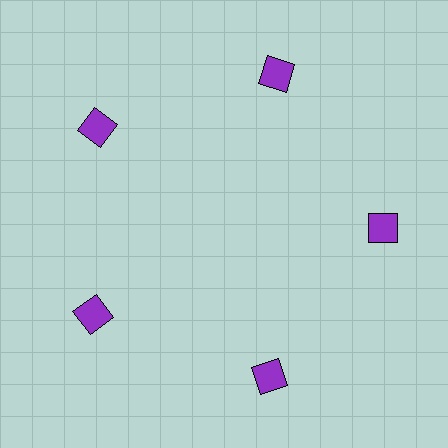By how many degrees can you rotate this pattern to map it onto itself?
The pattern maps onto itself every 72 degrees of rotation.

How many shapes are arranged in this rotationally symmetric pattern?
There are 5 shapes, arranged in 5 groups of 1.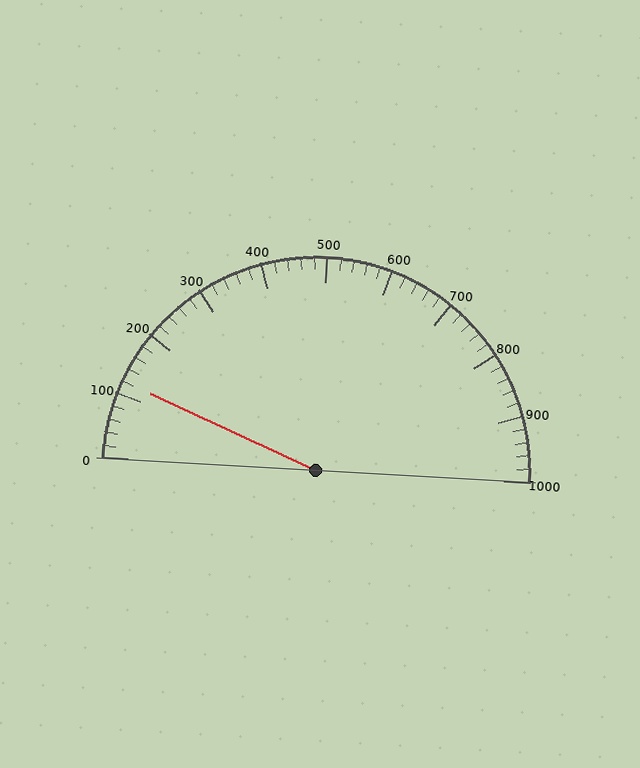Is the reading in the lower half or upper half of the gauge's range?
The reading is in the lower half of the range (0 to 1000).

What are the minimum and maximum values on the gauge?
The gauge ranges from 0 to 1000.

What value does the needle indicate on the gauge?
The needle indicates approximately 120.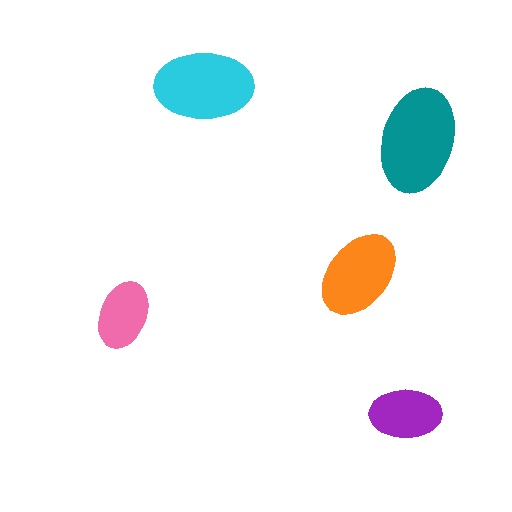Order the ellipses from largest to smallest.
the teal one, the cyan one, the orange one, the purple one, the pink one.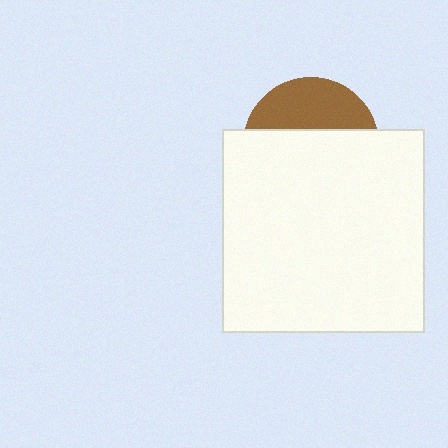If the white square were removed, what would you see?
You would see the complete brown circle.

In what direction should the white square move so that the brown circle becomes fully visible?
The white square should move down. That is the shortest direction to clear the overlap and leave the brown circle fully visible.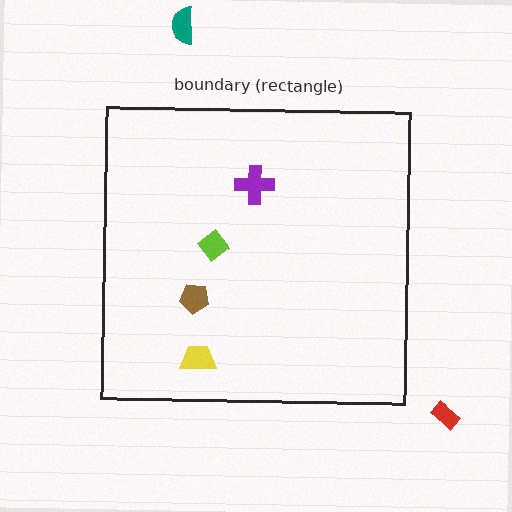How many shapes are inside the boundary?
4 inside, 2 outside.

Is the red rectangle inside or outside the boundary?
Outside.